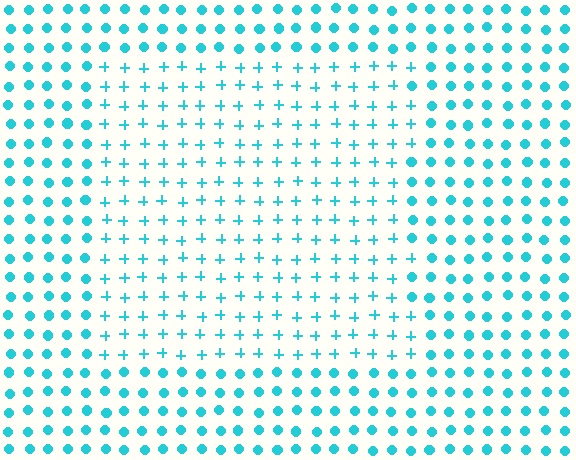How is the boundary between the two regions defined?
The boundary is defined by a change in element shape: plus signs inside vs. circles outside. All elements share the same color and spacing.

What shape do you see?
I see a rectangle.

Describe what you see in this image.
The image is filled with small cyan elements arranged in a uniform grid. A rectangle-shaped region contains plus signs, while the surrounding area contains circles. The boundary is defined purely by the change in element shape.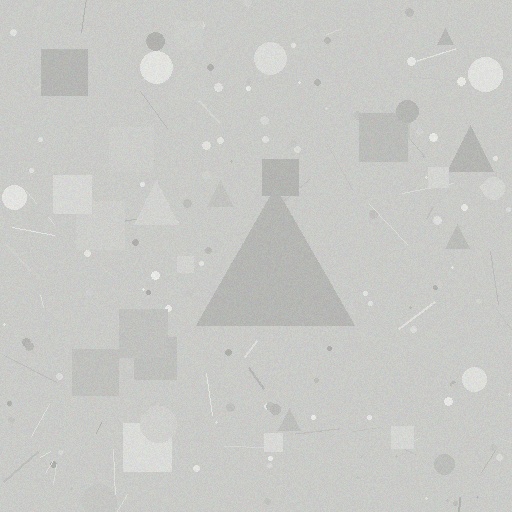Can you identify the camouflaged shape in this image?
The camouflaged shape is a triangle.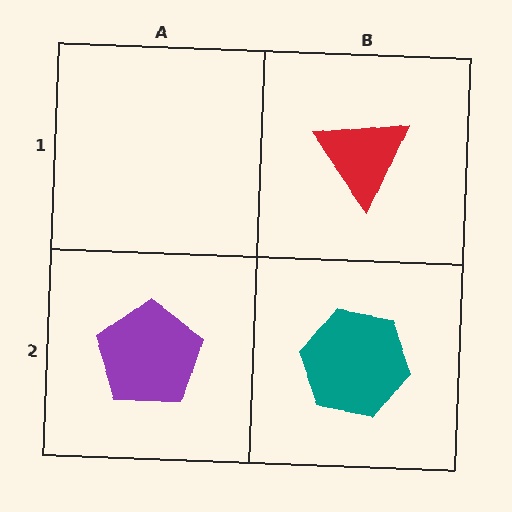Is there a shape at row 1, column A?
No, that cell is empty.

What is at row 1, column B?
A red triangle.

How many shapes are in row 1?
1 shape.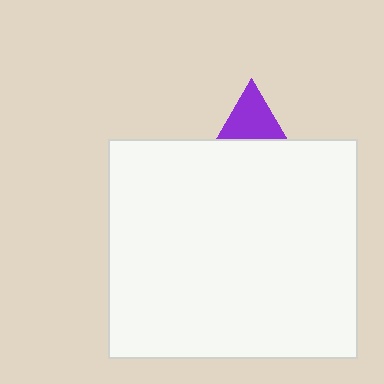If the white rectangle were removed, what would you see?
You would see the complete purple triangle.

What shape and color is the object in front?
The object in front is a white rectangle.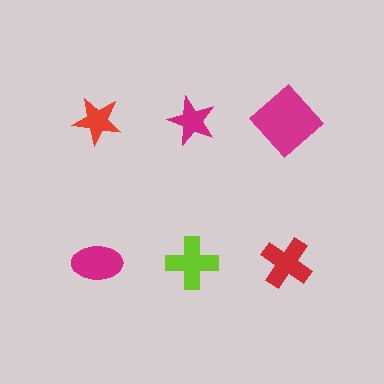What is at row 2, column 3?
A red cross.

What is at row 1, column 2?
A magenta star.